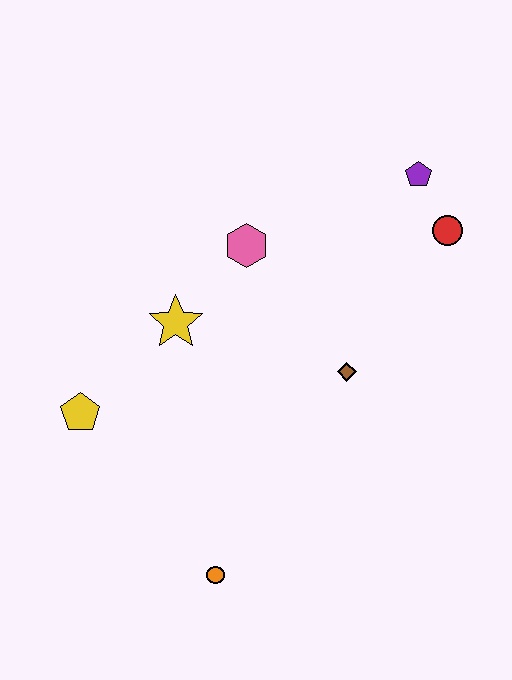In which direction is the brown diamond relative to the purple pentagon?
The brown diamond is below the purple pentagon.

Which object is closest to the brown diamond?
The pink hexagon is closest to the brown diamond.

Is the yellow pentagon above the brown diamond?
No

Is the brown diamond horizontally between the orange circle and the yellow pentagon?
No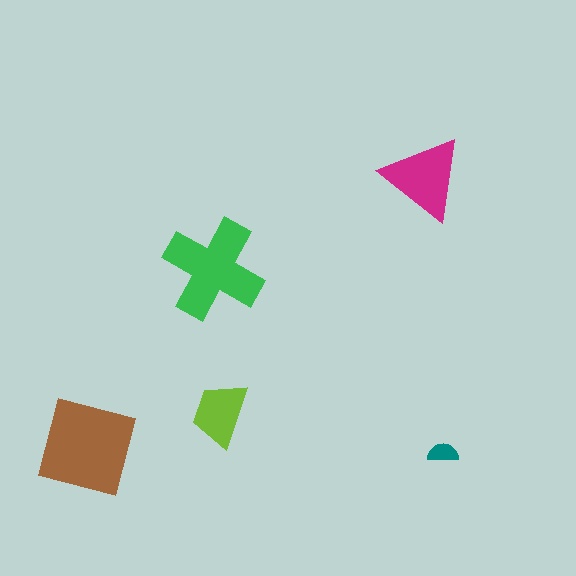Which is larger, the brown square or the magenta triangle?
The brown square.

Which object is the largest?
The brown square.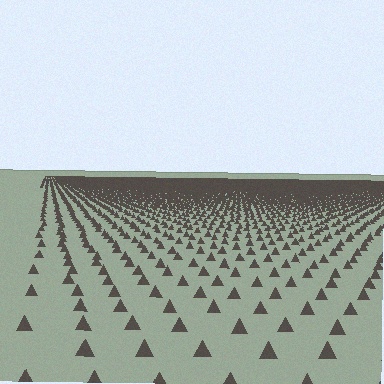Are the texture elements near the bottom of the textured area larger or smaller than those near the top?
Larger. Near the bottom, elements are closer to the viewer and appear at a bigger on-screen size.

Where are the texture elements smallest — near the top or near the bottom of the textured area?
Near the top.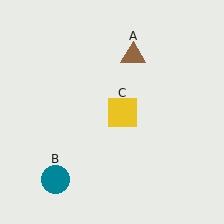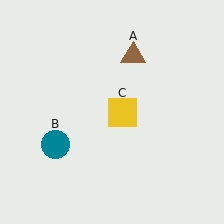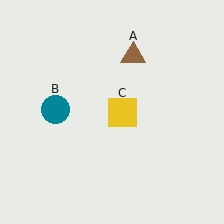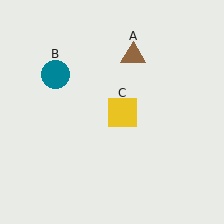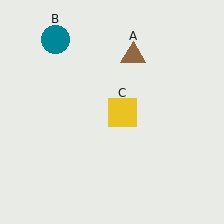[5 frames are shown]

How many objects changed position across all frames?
1 object changed position: teal circle (object B).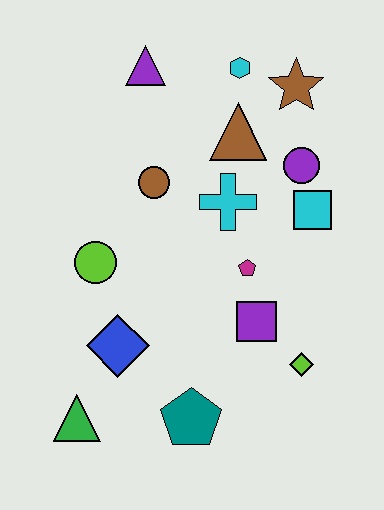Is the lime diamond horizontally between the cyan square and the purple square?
Yes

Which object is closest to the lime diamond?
The purple square is closest to the lime diamond.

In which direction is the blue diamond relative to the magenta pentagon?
The blue diamond is to the left of the magenta pentagon.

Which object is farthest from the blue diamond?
The brown star is farthest from the blue diamond.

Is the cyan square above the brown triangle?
No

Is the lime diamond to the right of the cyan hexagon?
Yes